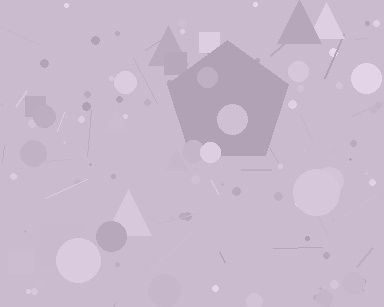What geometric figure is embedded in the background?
A pentagon is embedded in the background.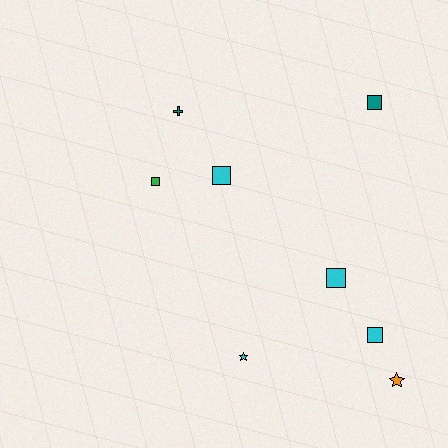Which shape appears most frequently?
Square, with 5 objects.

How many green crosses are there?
There are no green crosses.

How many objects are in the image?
There are 8 objects.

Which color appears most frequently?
Cyan, with 4 objects.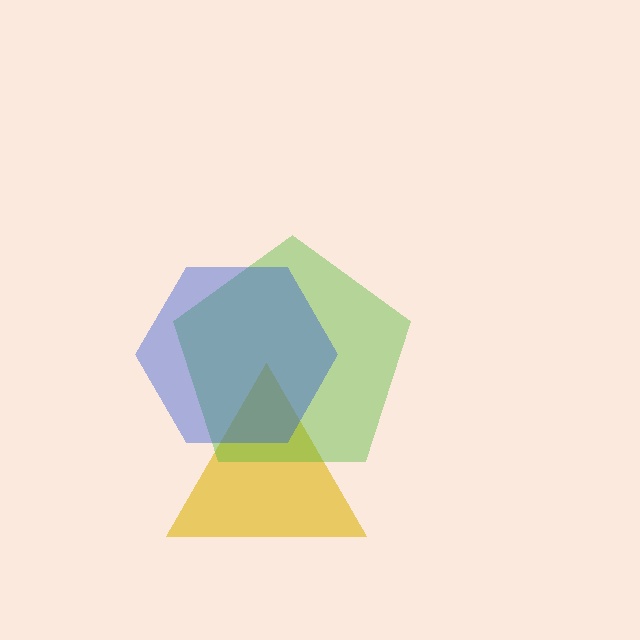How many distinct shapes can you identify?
There are 3 distinct shapes: a yellow triangle, a lime pentagon, a blue hexagon.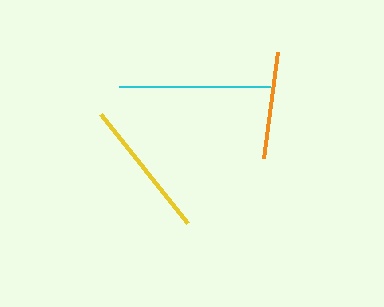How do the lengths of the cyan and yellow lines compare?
The cyan and yellow lines are approximately the same length.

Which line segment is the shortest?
The orange line is the shortest at approximately 107 pixels.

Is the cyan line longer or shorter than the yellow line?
The cyan line is longer than the yellow line.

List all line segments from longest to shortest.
From longest to shortest: cyan, yellow, orange.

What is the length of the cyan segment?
The cyan segment is approximately 151 pixels long.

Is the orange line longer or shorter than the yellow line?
The yellow line is longer than the orange line.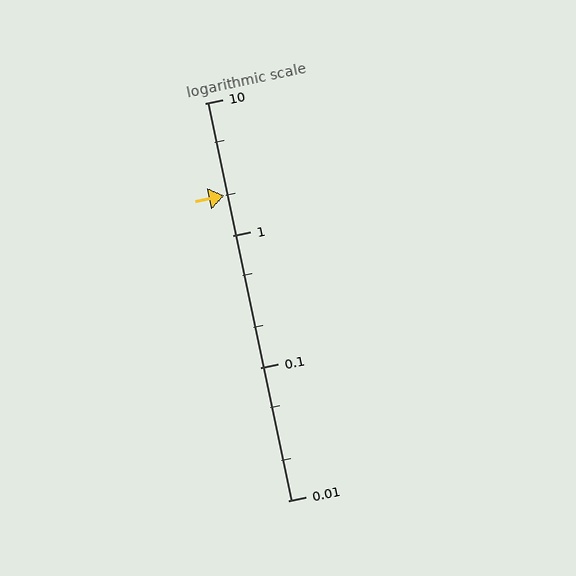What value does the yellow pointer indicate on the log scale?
The pointer indicates approximately 2.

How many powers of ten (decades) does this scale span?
The scale spans 3 decades, from 0.01 to 10.